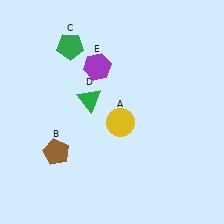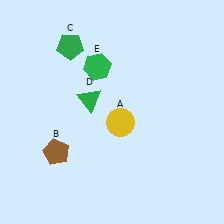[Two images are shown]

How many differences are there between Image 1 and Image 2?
There is 1 difference between the two images.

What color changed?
The hexagon (E) changed from purple in Image 1 to green in Image 2.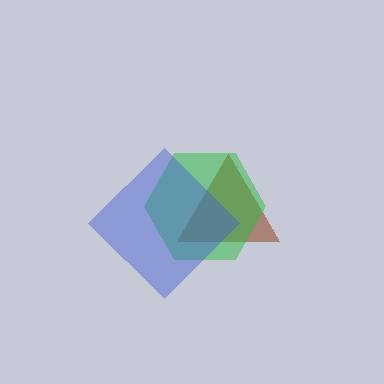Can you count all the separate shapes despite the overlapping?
Yes, there are 3 separate shapes.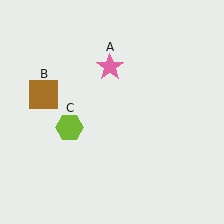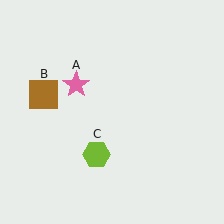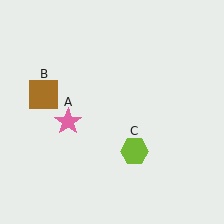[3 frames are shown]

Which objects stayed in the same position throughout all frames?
Brown square (object B) remained stationary.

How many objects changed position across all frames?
2 objects changed position: pink star (object A), lime hexagon (object C).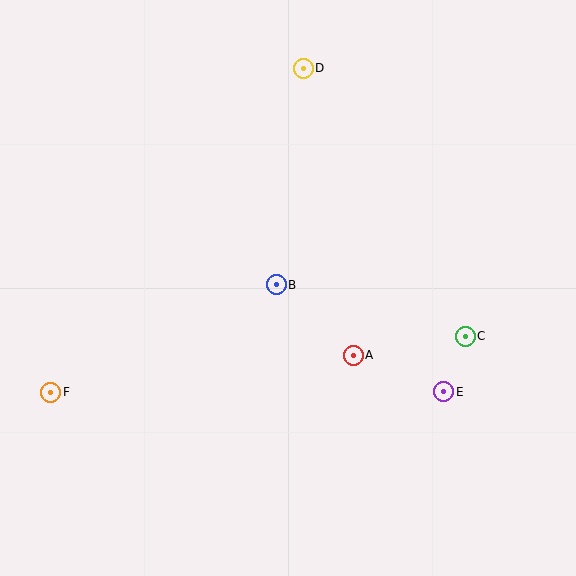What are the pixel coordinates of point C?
Point C is at (465, 336).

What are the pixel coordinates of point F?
Point F is at (51, 392).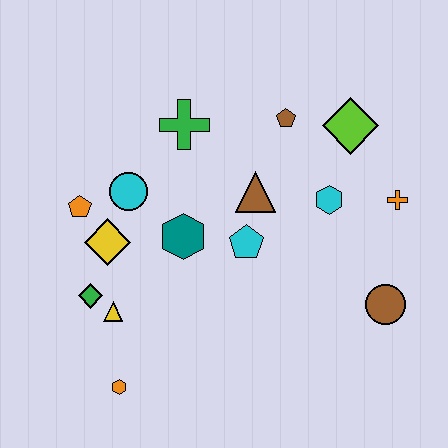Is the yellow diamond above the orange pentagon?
No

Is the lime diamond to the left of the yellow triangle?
No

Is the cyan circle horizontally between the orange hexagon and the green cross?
Yes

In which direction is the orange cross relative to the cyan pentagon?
The orange cross is to the right of the cyan pentagon.